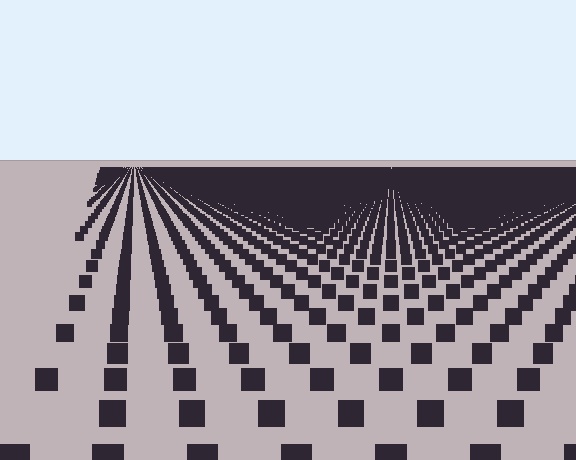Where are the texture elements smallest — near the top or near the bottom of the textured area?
Near the top.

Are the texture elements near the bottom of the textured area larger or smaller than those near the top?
Larger. Near the bottom, elements are closer to the viewer and appear at a bigger on-screen size.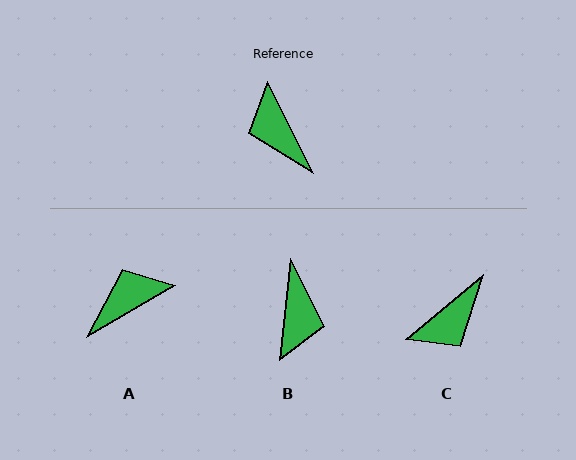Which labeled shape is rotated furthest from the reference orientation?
B, about 147 degrees away.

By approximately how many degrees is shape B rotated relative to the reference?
Approximately 147 degrees counter-clockwise.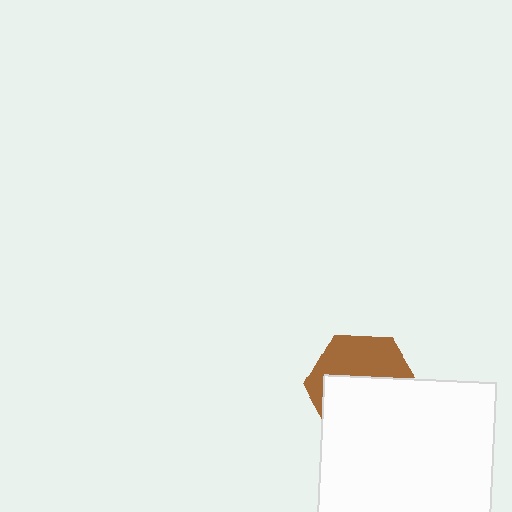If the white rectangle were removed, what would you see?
You would see the complete brown hexagon.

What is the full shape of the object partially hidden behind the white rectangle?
The partially hidden object is a brown hexagon.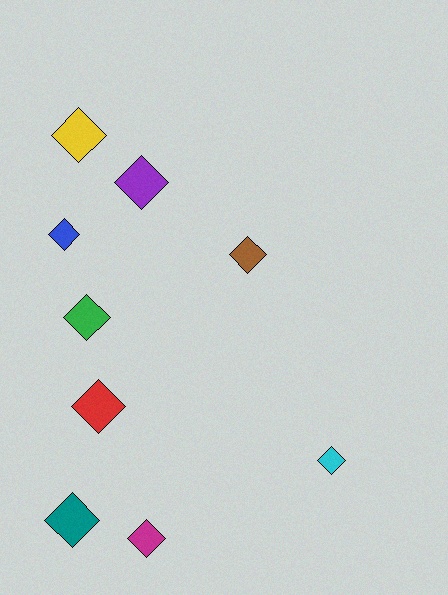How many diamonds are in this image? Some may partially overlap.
There are 9 diamonds.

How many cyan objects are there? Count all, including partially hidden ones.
There is 1 cyan object.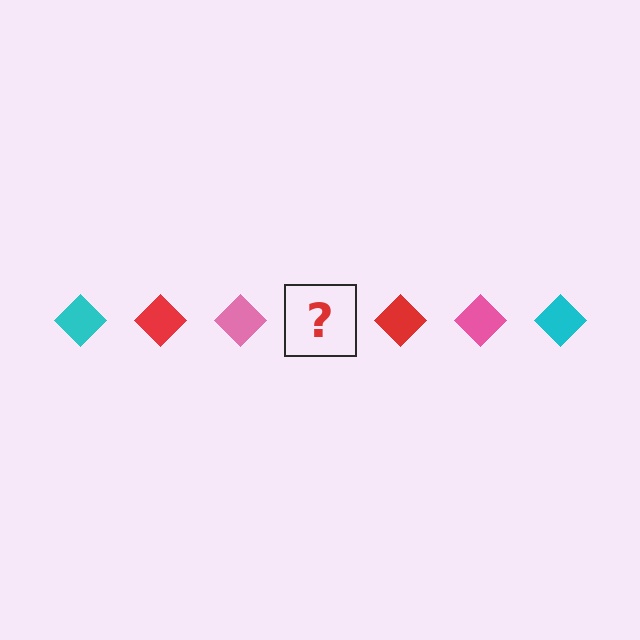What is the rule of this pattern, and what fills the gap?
The rule is that the pattern cycles through cyan, red, pink diamonds. The gap should be filled with a cyan diamond.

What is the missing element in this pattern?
The missing element is a cyan diamond.